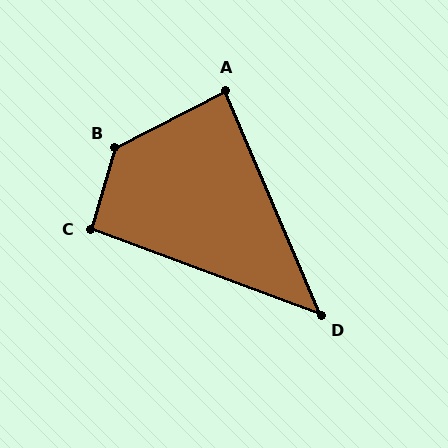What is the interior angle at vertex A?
Approximately 86 degrees (approximately right).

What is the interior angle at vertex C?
Approximately 94 degrees (approximately right).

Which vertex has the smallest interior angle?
D, at approximately 47 degrees.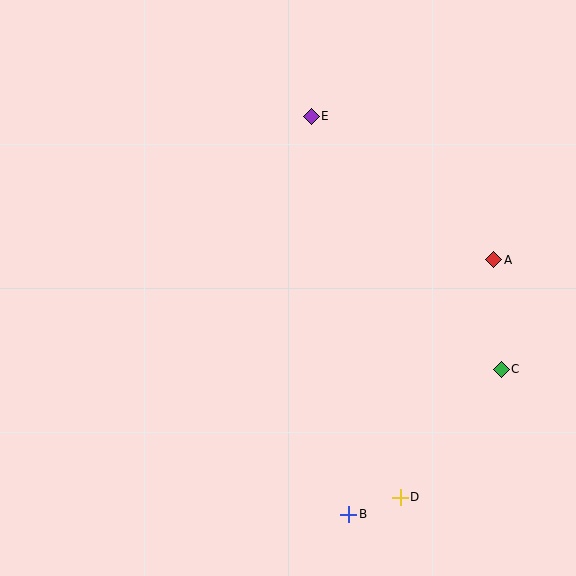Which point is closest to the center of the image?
Point E at (311, 116) is closest to the center.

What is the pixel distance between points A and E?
The distance between A and E is 232 pixels.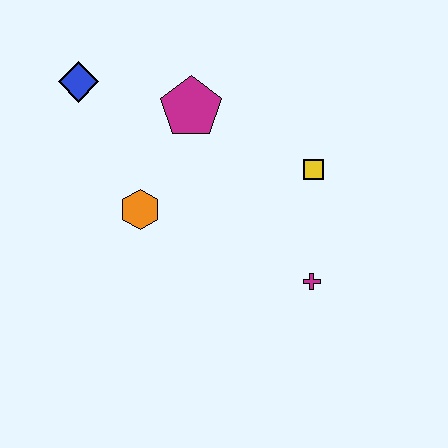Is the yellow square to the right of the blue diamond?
Yes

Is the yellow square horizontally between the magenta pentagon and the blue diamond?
No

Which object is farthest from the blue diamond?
The magenta cross is farthest from the blue diamond.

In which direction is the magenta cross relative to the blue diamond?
The magenta cross is to the right of the blue diamond.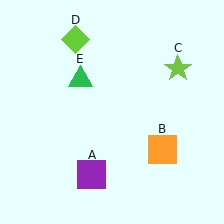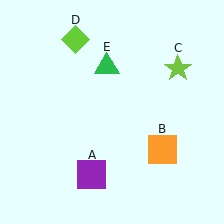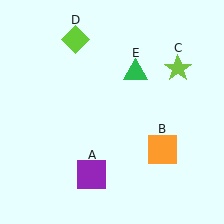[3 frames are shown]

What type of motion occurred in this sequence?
The green triangle (object E) rotated clockwise around the center of the scene.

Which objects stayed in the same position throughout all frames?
Purple square (object A) and orange square (object B) and lime star (object C) and lime diamond (object D) remained stationary.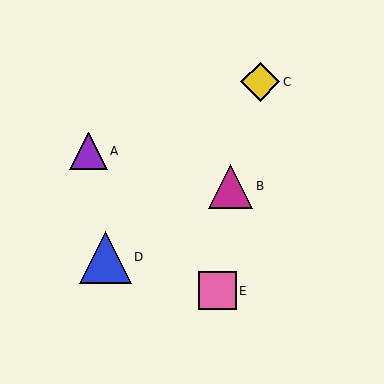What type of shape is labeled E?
Shape E is a pink square.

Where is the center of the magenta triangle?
The center of the magenta triangle is at (231, 186).